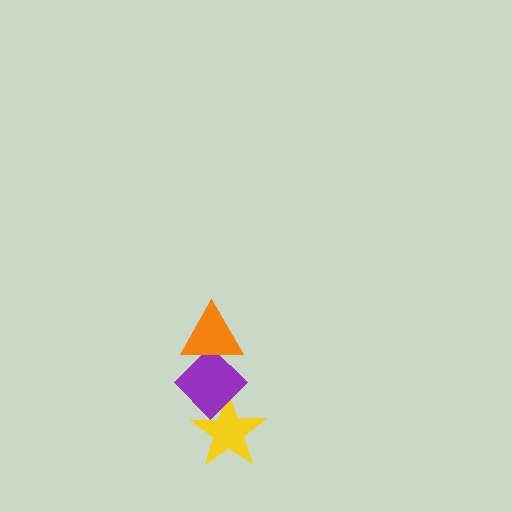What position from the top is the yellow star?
The yellow star is 3rd from the top.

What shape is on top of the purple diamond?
The orange triangle is on top of the purple diamond.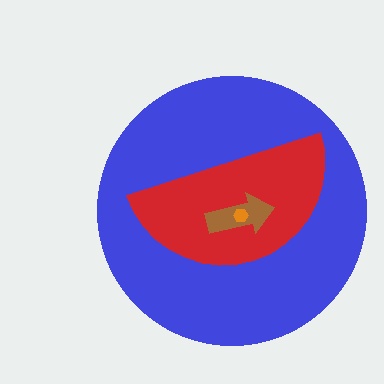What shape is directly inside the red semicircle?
The brown arrow.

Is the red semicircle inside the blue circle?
Yes.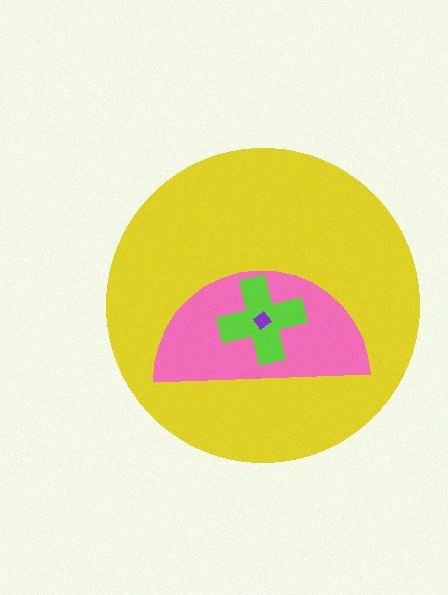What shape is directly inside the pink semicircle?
The lime cross.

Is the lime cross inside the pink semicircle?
Yes.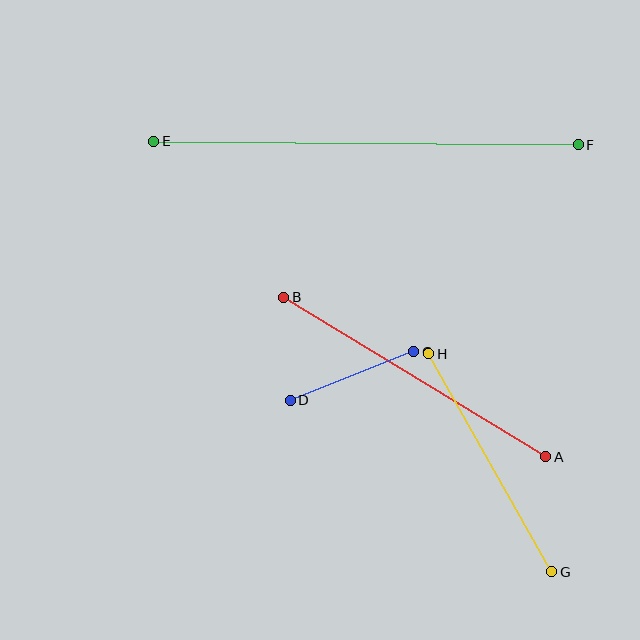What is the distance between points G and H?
The distance is approximately 250 pixels.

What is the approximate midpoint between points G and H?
The midpoint is at approximately (490, 463) pixels.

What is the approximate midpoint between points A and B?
The midpoint is at approximately (415, 377) pixels.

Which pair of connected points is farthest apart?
Points E and F are farthest apart.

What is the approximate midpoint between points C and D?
The midpoint is at approximately (352, 376) pixels.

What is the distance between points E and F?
The distance is approximately 424 pixels.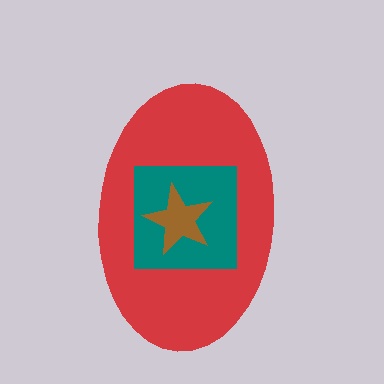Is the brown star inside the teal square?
Yes.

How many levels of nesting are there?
3.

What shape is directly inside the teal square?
The brown star.